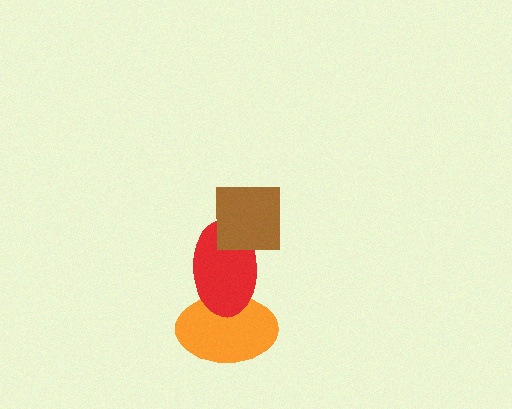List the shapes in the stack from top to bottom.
From top to bottom: the brown square, the red ellipse, the orange ellipse.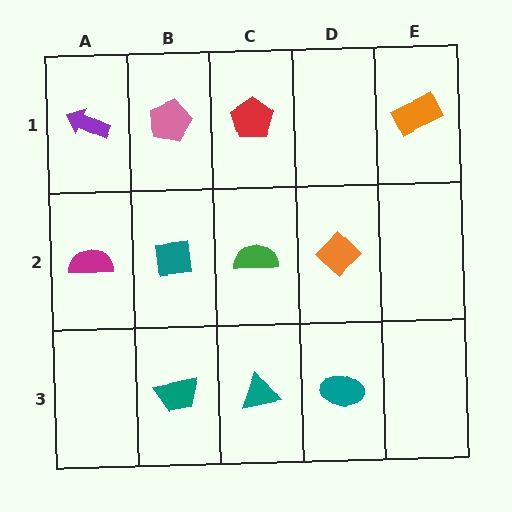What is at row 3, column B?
A teal trapezoid.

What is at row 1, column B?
A pink pentagon.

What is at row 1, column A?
A purple arrow.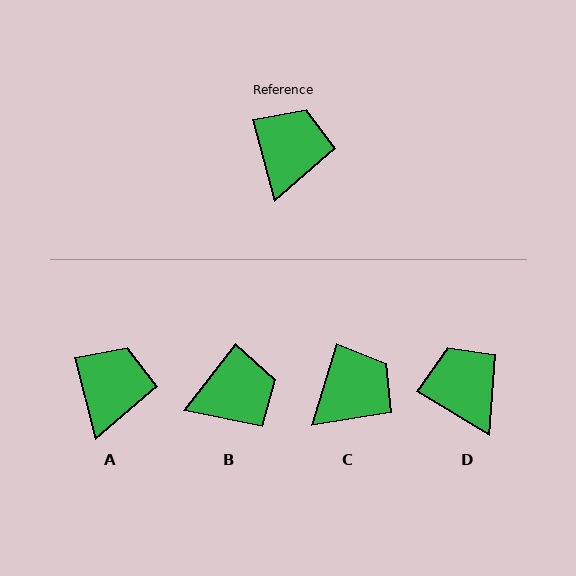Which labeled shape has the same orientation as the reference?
A.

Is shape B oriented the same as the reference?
No, it is off by about 53 degrees.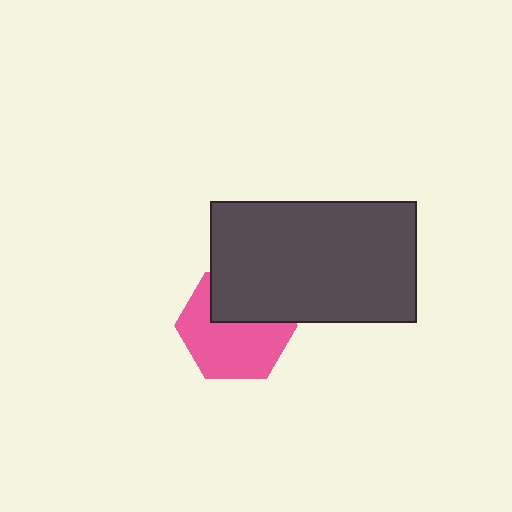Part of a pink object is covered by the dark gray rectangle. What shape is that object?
It is a hexagon.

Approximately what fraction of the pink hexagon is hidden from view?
Roughly 38% of the pink hexagon is hidden behind the dark gray rectangle.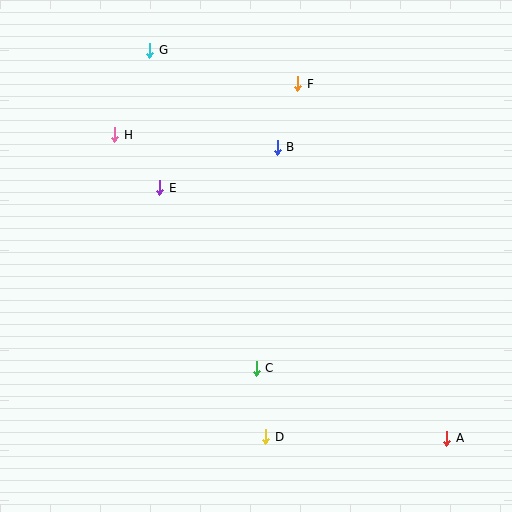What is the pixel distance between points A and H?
The distance between A and H is 450 pixels.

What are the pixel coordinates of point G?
Point G is at (150, 50).